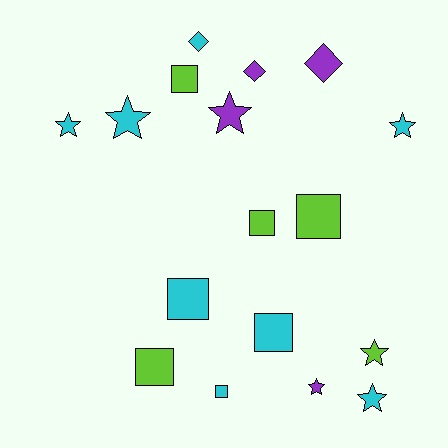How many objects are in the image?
There are 17 objects.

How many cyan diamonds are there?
There is 1 cyan diamond.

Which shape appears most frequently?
Square, with 7 objects.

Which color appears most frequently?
Cyan, with 8 objects.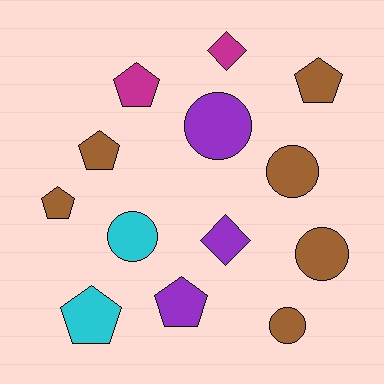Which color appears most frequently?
Brown, with 6 objects.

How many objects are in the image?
There are 13 objects.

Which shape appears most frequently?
Pentagon, with 6 objects.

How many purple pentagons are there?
There is 1 purple pentagon.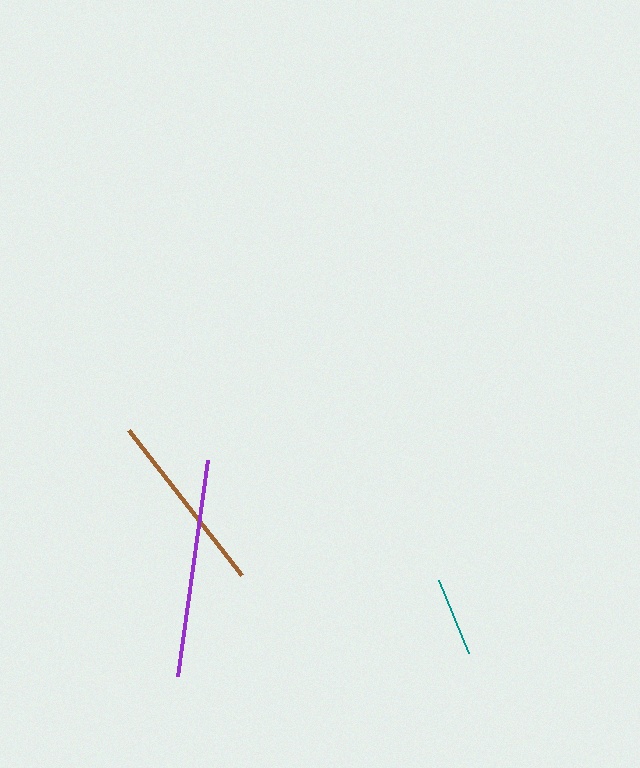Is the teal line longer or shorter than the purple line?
The purple line is longer than the teal line.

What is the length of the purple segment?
The purple segment is approximately 217 pixels long.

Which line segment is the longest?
The purple line is the longest at approximately 217 pixels.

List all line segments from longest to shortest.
From longest to shortest: purple, brown, teal.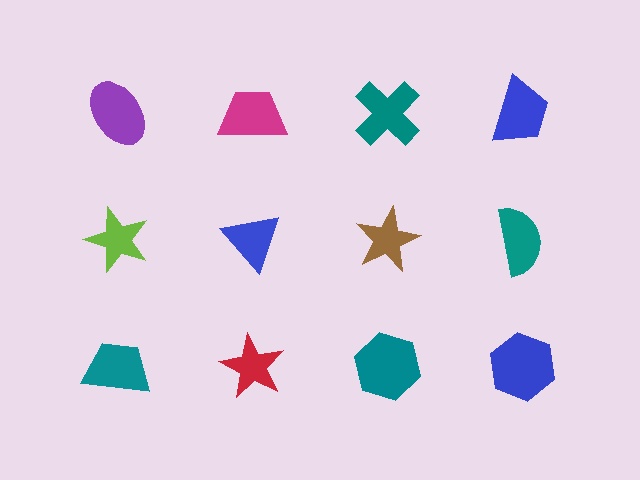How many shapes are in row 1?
4 shapes.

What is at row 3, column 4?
A blue hexagon.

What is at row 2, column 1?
A lime star.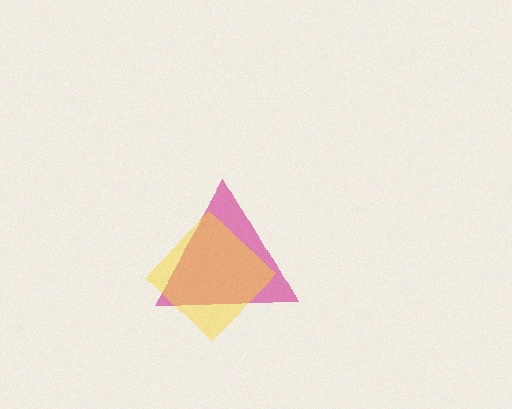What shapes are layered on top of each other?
The layered shapes are: a magenta triangle, a yellow diamond.